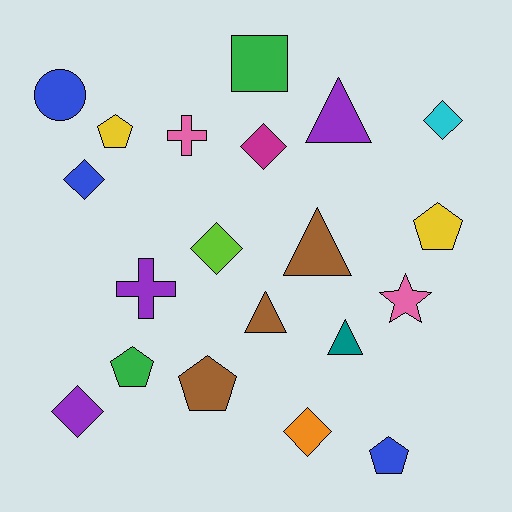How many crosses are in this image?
There are 2 crosses.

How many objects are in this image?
There are 20 objects.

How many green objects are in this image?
There are 2 green objects.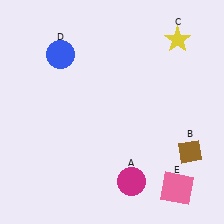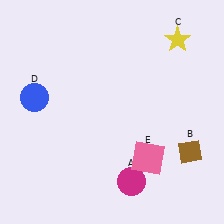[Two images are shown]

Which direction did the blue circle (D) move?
The blue circle (D) moved down.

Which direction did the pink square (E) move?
The pink square (E) moved up.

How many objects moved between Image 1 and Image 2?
2 objects moved between the two images.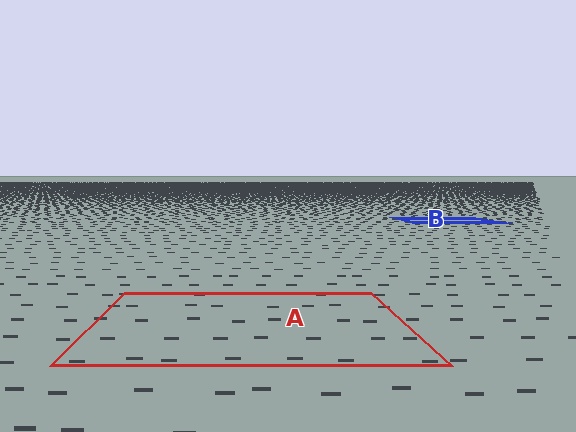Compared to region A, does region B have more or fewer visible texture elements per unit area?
Region B has more texture elements per unit area — they are packed more densely because it is farther away.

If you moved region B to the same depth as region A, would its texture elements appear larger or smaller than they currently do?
They would appear larger. At a closer depth, the same texture elements are projected at a bigger on-screen size.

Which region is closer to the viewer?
Region A is closer. The texture elements there are larger and more spread out.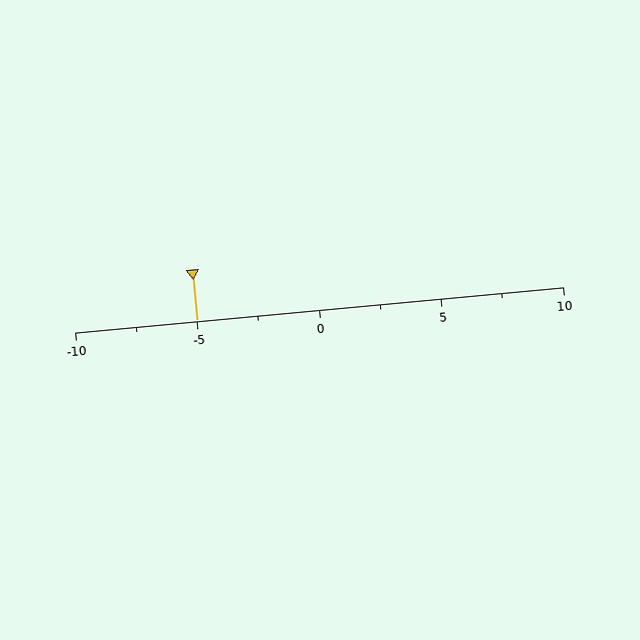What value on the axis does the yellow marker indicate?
The marker indicates approximately -5.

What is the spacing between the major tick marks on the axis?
The major ticks are spaced 5 apart.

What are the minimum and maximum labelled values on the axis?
The axis runs from -10 to 10.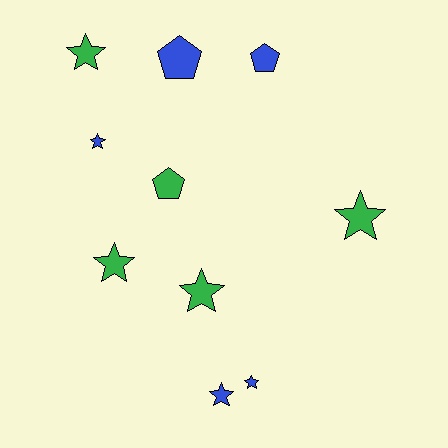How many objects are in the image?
There are 10 objects.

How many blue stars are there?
There are 3 blue stars.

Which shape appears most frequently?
Star, with 7 objects.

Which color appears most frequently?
Blue, with 5 objects.